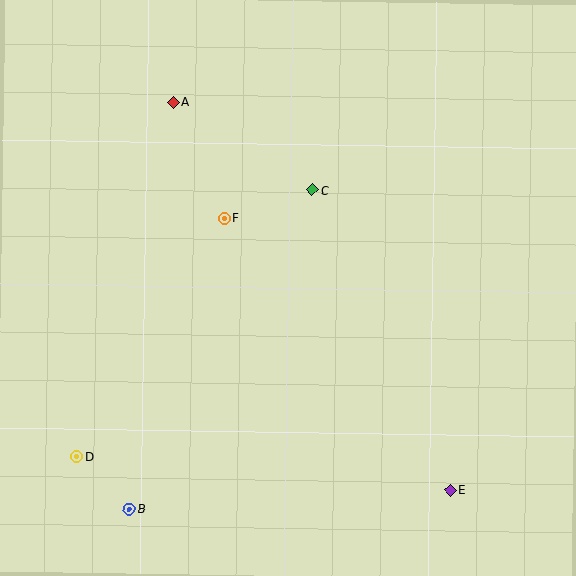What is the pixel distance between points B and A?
The distance between B and A is 409 pixels.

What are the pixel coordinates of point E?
Point E is at (450, 490).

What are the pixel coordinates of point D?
Point D is at (77, 456).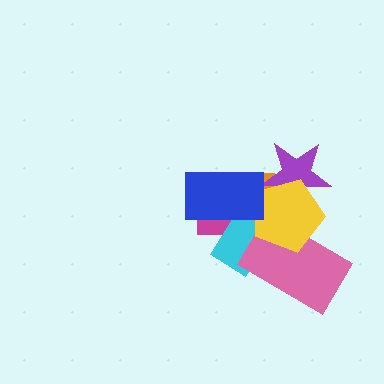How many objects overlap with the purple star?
3 objects overlap with the purple star.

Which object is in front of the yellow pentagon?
The blue rectangle is in front of the yellow pentagon.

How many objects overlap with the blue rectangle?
4 objects overlap with the blue rectangle.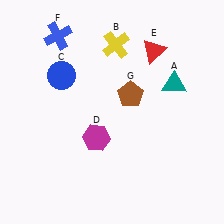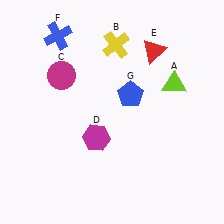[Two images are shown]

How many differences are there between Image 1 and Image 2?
There are 3 differences between the two images.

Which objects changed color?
A changed from teal to lime. C changed from blue to magenta. G changed from brown to blue.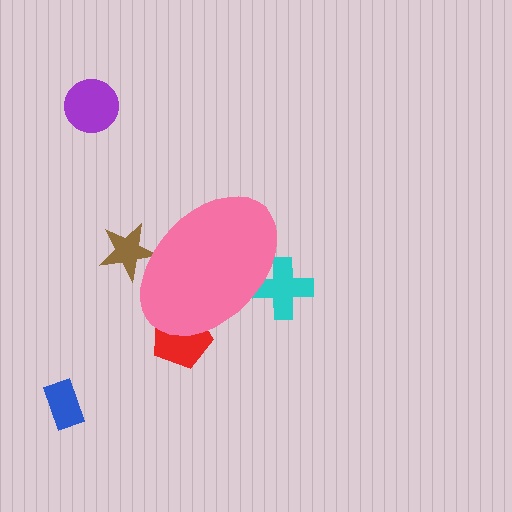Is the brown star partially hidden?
Yes, the brown star is partially hidden behind the pink ellipse.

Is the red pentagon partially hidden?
Yes, the red pentagon is partially hidden behind the pink ellipse.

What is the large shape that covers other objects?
A pink ellipse.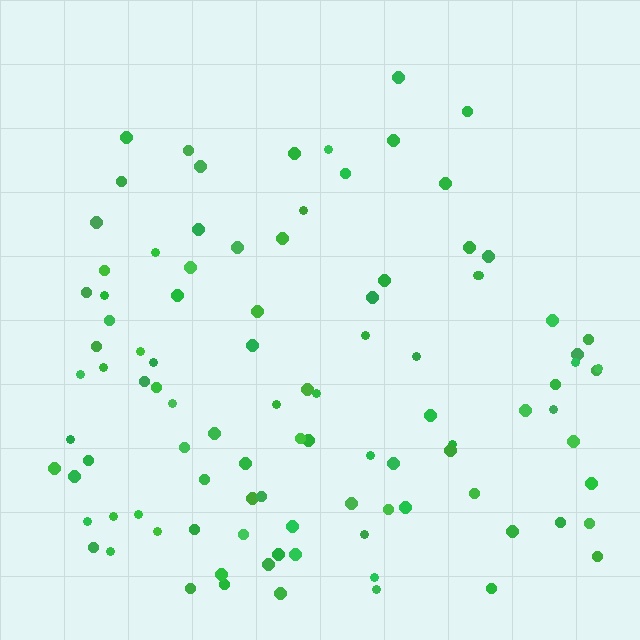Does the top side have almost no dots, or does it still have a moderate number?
Still a moderate number, just noticeably fewer than the bottom.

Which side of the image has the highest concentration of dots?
The bottom.